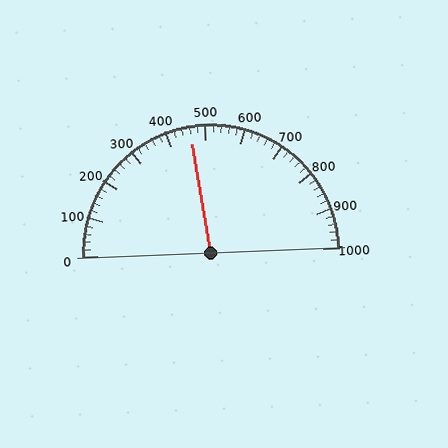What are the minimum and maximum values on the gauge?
The gauge ranges from 0 to 1000.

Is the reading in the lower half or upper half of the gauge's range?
The reading is in the lower half of the range (0 to 1000).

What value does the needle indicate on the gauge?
The needle indicates approximately 460.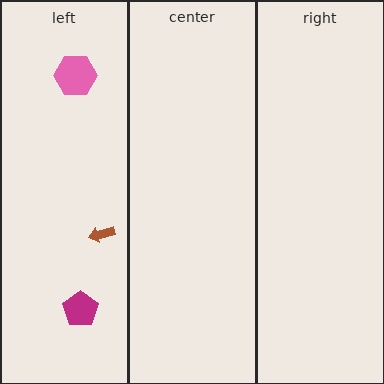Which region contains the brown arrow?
The left region.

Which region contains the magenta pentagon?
The left region.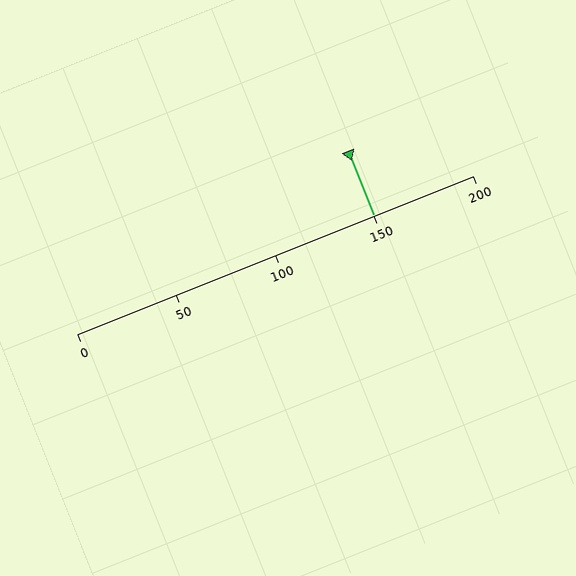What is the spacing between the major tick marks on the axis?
The major ticks are spaced 50 apart.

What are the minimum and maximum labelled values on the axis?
The axis runs from 0 to 200.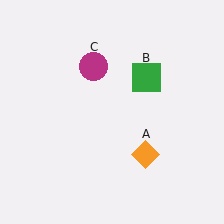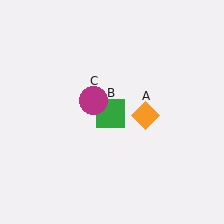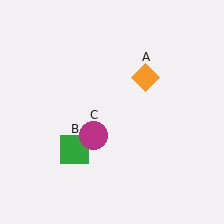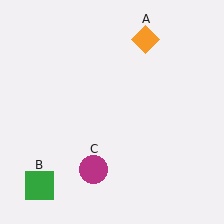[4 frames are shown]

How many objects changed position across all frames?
3 objects changed position: orange diamond (object A), green square (object B), magenta circle (object C).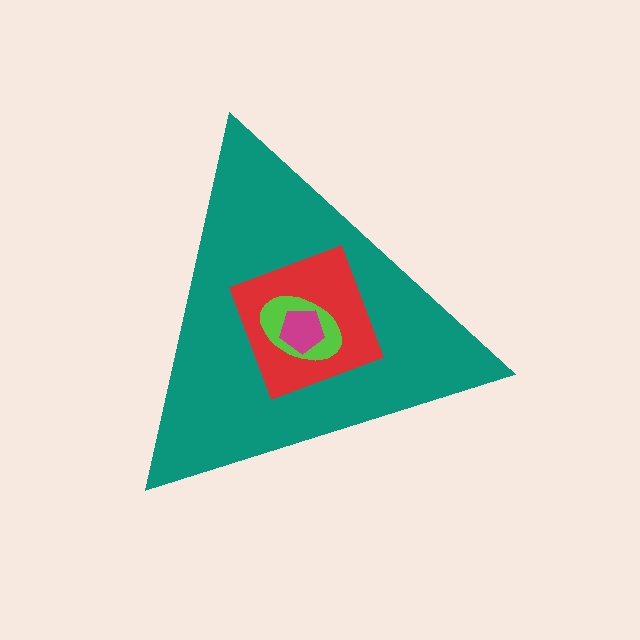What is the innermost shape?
The magenta pentagon.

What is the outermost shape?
The teal triangle.